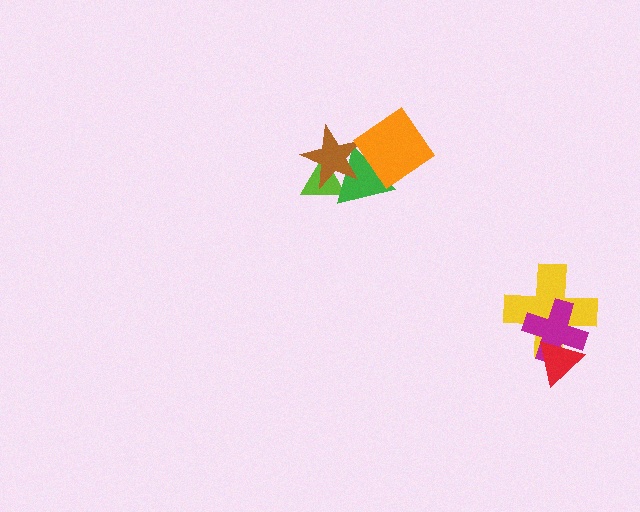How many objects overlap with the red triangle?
2 objects overlap with the red triangle.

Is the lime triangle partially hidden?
Yes, it is partially covered by another shape.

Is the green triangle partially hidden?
Yes, it is partially covered by another shape.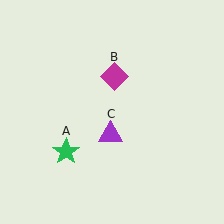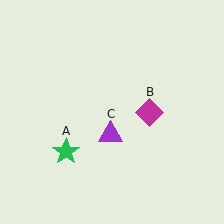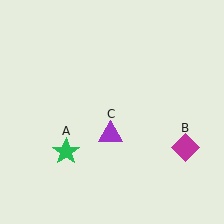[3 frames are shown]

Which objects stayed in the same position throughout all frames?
Green star (object A) and purple triangle (object C) remained stationary.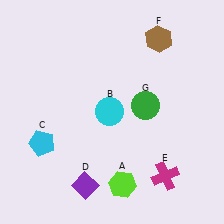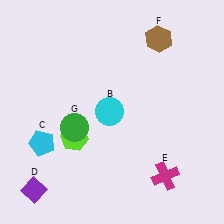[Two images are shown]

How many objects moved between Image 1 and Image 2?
3 objects moved between the two images.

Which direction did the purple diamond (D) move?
The purple diamond (D) moved left.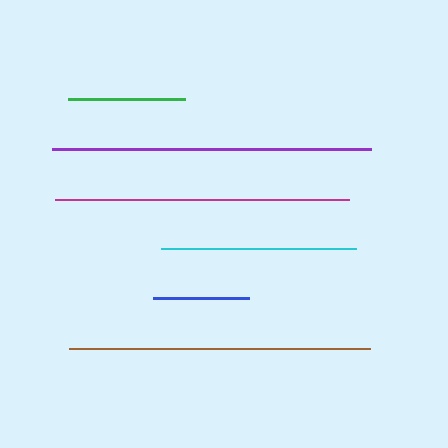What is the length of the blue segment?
The blue segment is approximately 95 pixels long.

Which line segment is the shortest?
The blue line is the shortest at approximately 95 pixels.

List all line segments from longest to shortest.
From longest to shortest: purple, brown, magenta, cyan, green, blue.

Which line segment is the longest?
The purple line is the longest at approximately 319 pixels.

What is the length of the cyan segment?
The cyan segment is approximately 195 pixels long.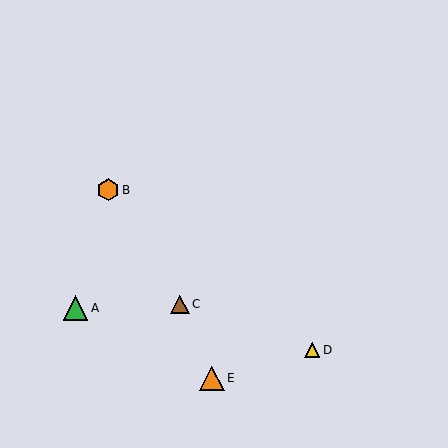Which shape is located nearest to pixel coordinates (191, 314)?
The brown triangle (labeled C) at (180, 304) is nearest to that location.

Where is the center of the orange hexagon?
The center of the orange hexagon is at (108, 190).